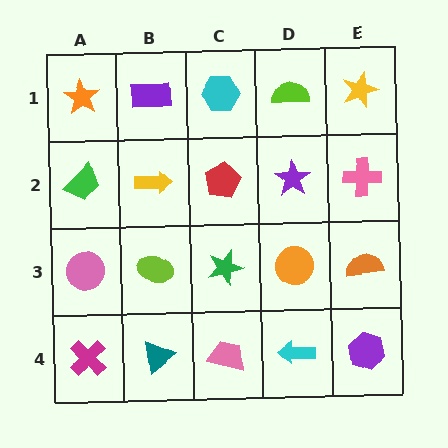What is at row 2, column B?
A yellow arrow.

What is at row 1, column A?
An orange star.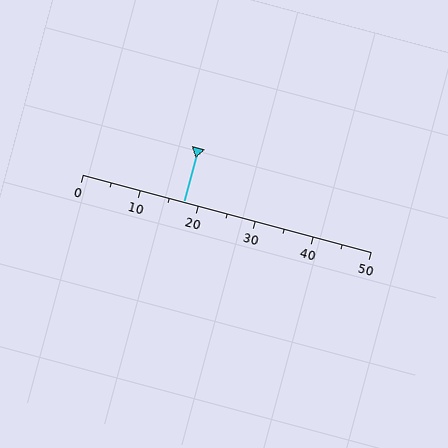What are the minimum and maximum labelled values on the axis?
The axis runs from 0 to 50.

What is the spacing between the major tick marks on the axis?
The major ticks are spaced 10 apart.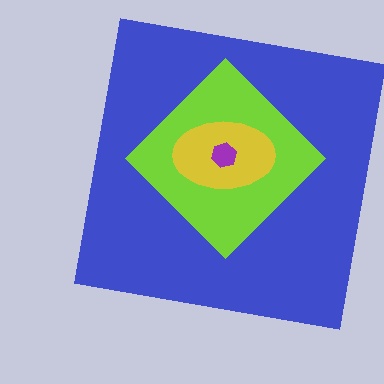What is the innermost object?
The purple hexagon.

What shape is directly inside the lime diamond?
The yellow ellipse.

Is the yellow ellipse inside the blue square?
Yes.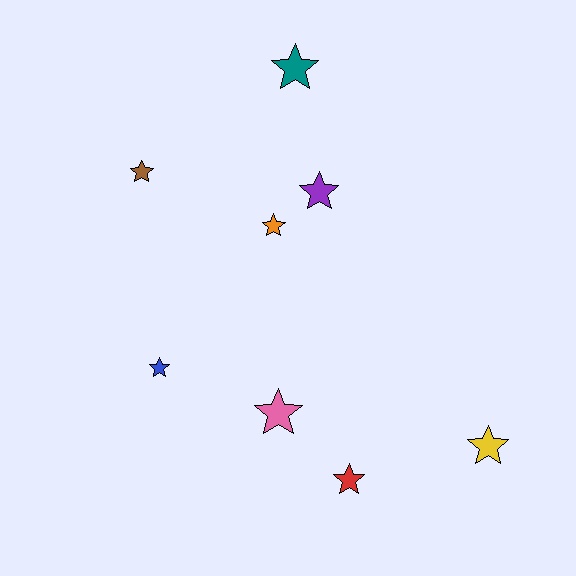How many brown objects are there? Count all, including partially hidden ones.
There is 1 brown object.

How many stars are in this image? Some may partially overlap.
There are 8 stars.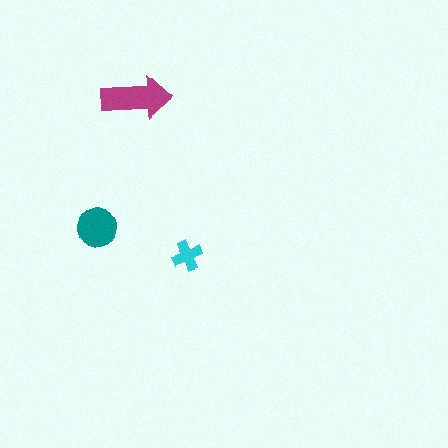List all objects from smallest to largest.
The cyan cross, the teal circle, the magenta arrow.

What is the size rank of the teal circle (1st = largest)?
2nd.